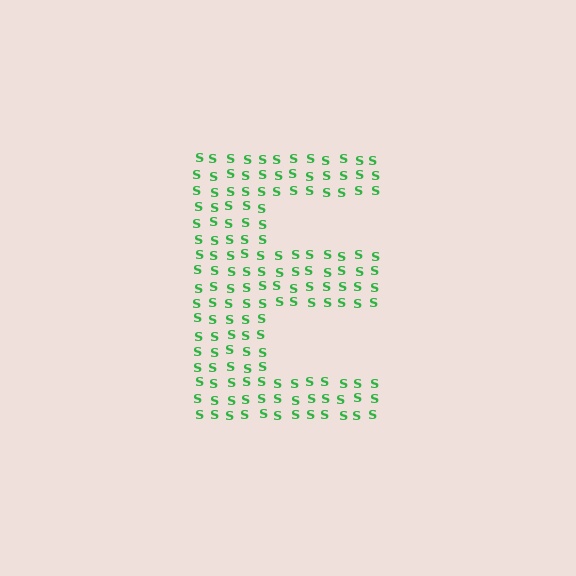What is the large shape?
The large shape is the letter E.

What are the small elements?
The small elements are letter S's.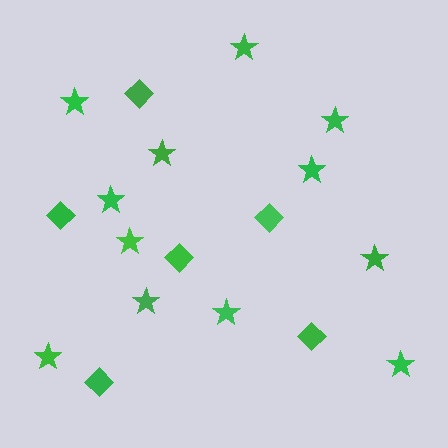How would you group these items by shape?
There are 2 groups: one group of diamonds (6) and one group of stars (12).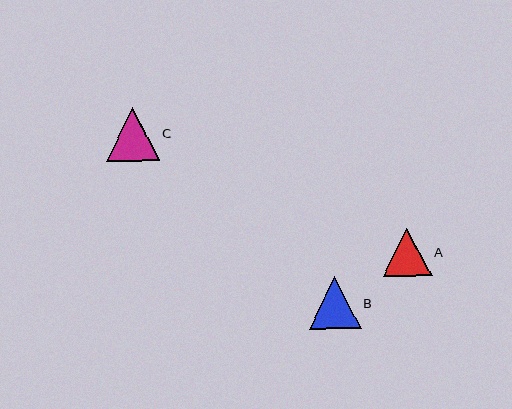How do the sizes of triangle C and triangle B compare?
Triangle C and triangle B are approximately the same size.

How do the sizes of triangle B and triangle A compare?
Triangle B and triangle A are approximately the same size.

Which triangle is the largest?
Triangle C is the largest with a size of approximately 53 pixels.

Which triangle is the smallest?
Triangle A is the smallest with a size of approximately 48 pixels.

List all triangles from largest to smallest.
From largest to smallest: C, B, A.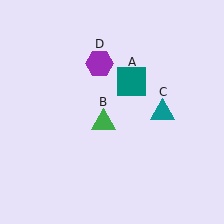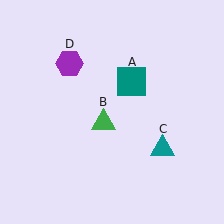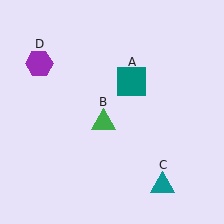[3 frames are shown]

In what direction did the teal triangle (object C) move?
The teal triangle (object C) moved down.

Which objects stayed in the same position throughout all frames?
Teal square (object A) and green triangle (object B) remained stationary.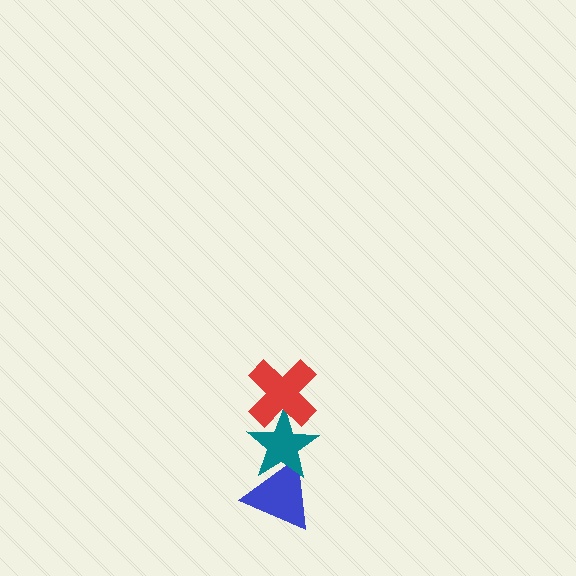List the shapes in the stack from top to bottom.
From top to bottom: the red cross, the teal star, the blue triangle.